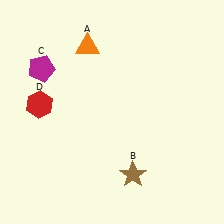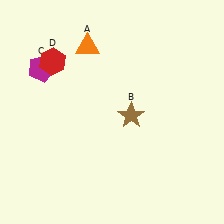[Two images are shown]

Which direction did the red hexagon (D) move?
The red hexagon (D) moved up.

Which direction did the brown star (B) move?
The brown star (B) moved up.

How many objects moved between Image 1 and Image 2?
2 objects moved between the two images.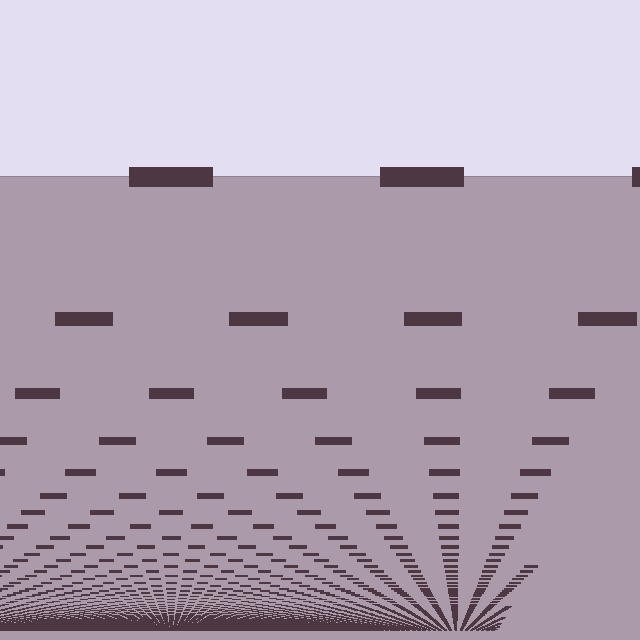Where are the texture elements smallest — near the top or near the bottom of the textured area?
Near the bottom.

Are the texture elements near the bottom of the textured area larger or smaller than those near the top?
Smaller. The gradient is inverted — elements near the bottom are smaller and denser.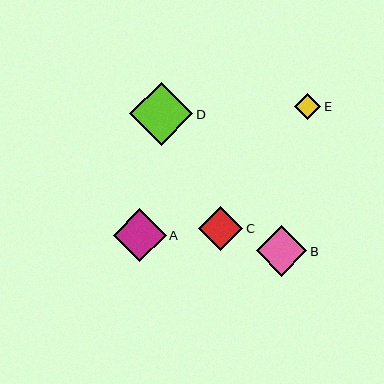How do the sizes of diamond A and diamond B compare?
Diamond A and diamond B are approximately the same size.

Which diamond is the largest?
Diamond D is the largest with a size of approximately 63 pixels.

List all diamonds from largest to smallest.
From largest to smallest: D, A, B, C, E.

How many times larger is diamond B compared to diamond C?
Diamond B is approximately 1.1 times the size of diamond C.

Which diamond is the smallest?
Diamond E is the smallest with a size of approximately 26 pixels.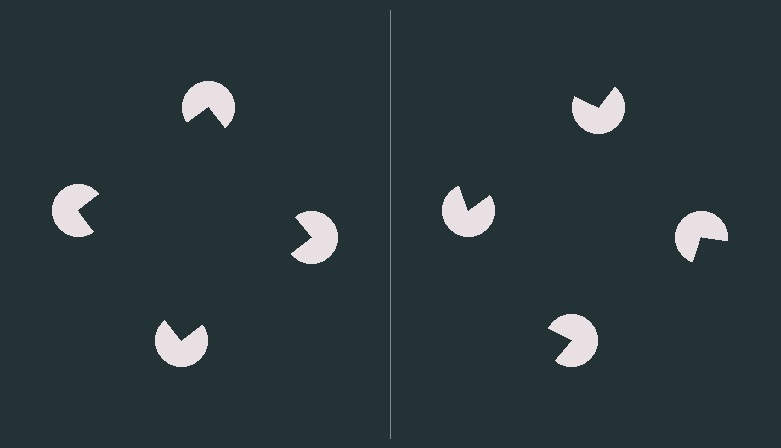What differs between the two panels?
The pac-man discs are positioned identically on both sides; only the wedge orientations differ. On the left they align to a square; on the right they are misaligned.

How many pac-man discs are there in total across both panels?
8 — 4 on each side.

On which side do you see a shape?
An illusory square appears on the left side. On the right side the wedge cuts are rotated, so no coherent shape forms.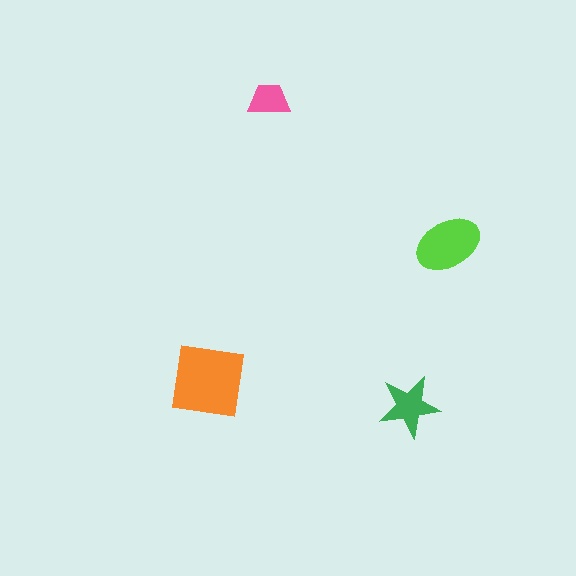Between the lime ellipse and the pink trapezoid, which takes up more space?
The lime ellipse.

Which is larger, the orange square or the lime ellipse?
The orange square.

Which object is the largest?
The orange square.